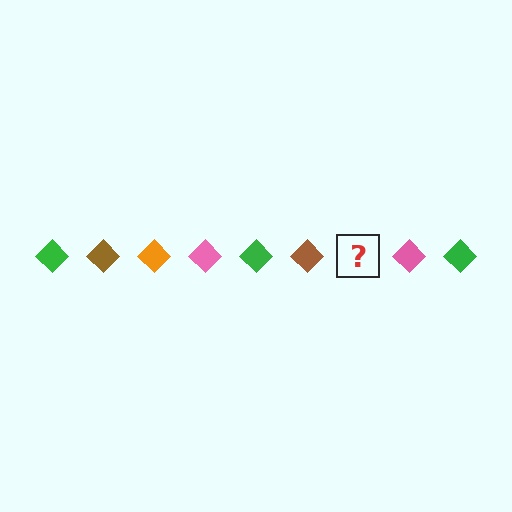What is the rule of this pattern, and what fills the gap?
The rule is that the pattern cycles through green, brown, orange, pink diamonds. The gap should be filled with an orange diamond.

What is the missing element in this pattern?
The missing element is an orange diamond.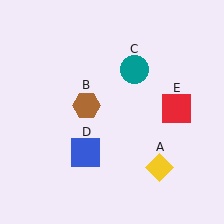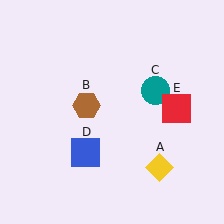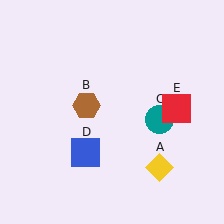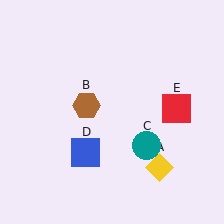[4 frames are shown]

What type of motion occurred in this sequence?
The teal circle (object C) rotated clockwise around the center of the scene.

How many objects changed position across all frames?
1 object changed position: teal circle (object C).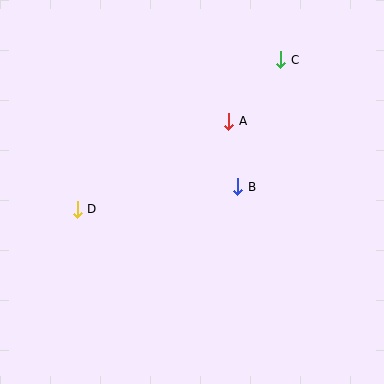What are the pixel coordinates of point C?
Point C is at (281, 60).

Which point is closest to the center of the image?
Point B at (238, 187) is closest to the center.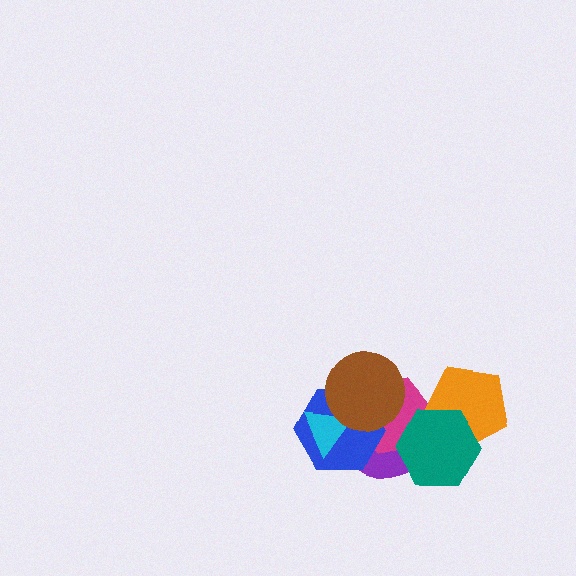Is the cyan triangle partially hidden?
Yes, it is partially covered by another shape.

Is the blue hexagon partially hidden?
Yes, it is partially covered by another shape.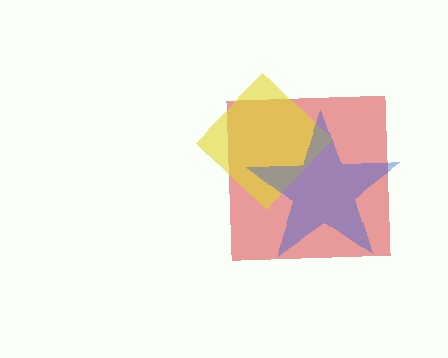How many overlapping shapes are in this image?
There are 3 overlapping shapes in the image.